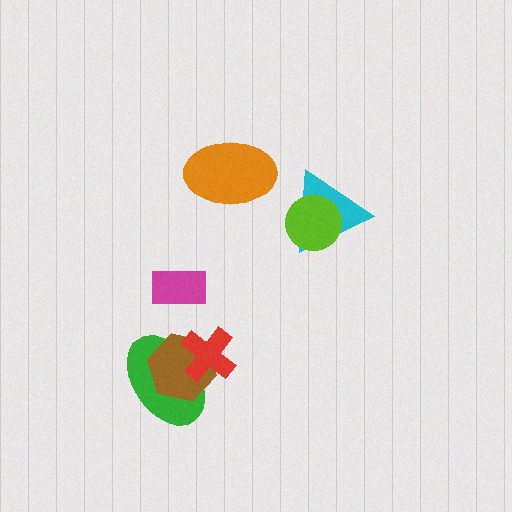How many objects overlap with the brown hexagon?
2 objects overlap with the brown hexagon.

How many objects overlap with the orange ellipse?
0 objects overlap with the orange ellipse.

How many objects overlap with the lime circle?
1 object overlaps with the lime circle.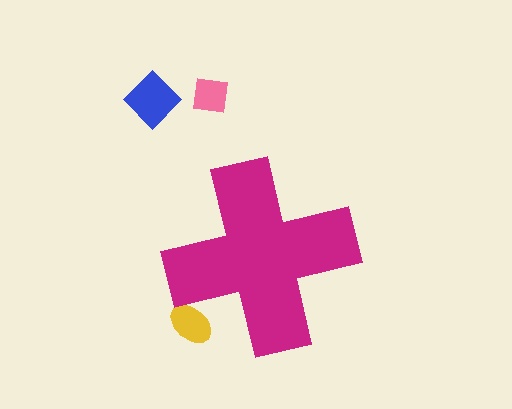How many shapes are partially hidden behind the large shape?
1 shape is partially hidden.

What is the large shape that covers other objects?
A magenta cross.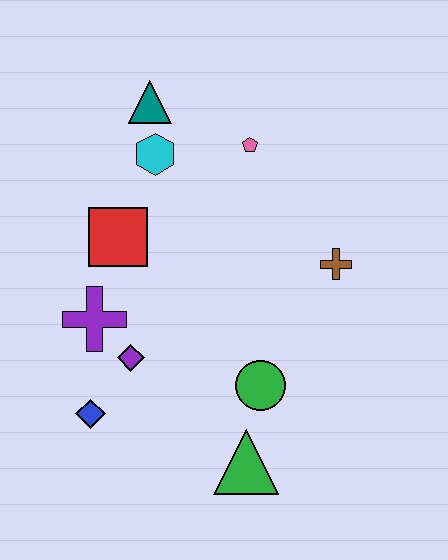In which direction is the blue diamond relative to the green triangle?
The blue diamond is to the left of the green triangle.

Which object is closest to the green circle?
The green triangle is closest to the green circle.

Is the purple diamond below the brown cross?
Yes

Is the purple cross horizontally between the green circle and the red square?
No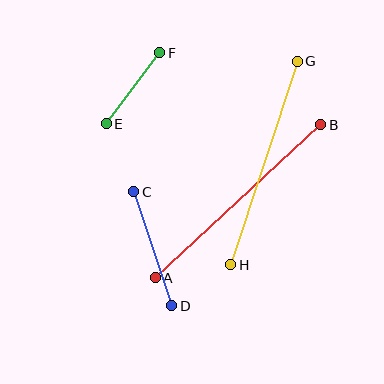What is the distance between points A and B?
The distance is approximately 226 pixels.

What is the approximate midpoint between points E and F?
The midpoint is at approximately (133, 88) pixels.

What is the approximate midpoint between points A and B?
The midpoint is at approximately (238, 201) pixels.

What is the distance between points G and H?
The distance is approximately 214 pixels.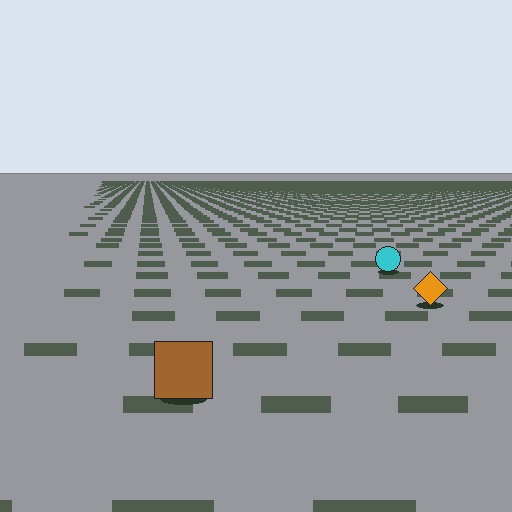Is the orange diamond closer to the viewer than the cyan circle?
Yes. The orange diamond is closer — you can tell from the texture gradient: the ground texture is coarser near it.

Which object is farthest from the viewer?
The cyan circle is farthest from the viewer. It appears smaller and the ground texture around it is denser.